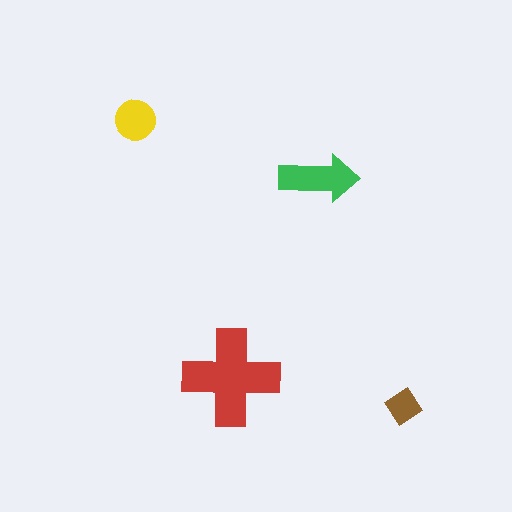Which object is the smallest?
The brown diamond.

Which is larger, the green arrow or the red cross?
The red cross.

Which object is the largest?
The red cross.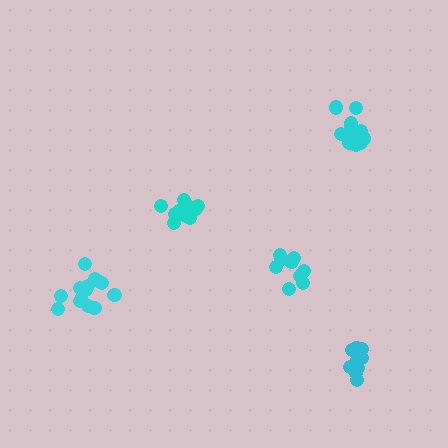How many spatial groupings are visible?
There are 5 spatial groupings.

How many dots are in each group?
Group 1: 15 dots, Group 2: 15 dots, Group 3: 9 dots, Group 4: 11 dots, Group 5: 14 dots (64 total).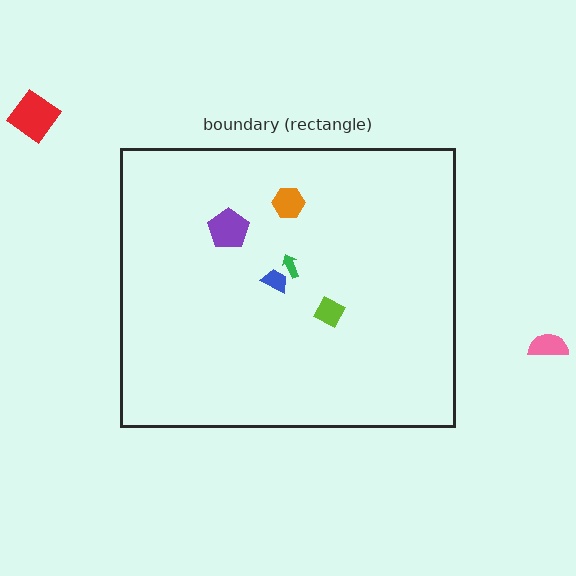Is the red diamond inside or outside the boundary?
Outside.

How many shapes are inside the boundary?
5 inside, 2 outside.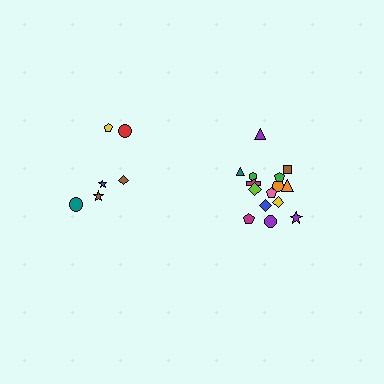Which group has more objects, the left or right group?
The right group.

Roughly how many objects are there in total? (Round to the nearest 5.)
Roughly 20 objects in total.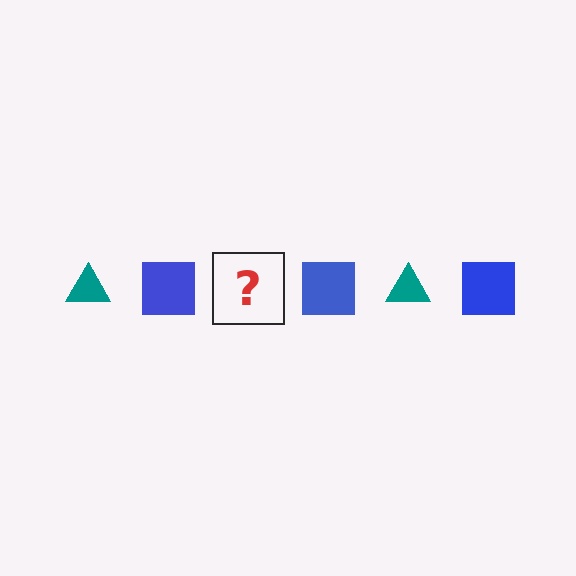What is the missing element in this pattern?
The missing element is a teal triangle.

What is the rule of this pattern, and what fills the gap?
The rule is that the pattern alternates between teal triangle and blue square. The gap should be filled with a teal triangle.